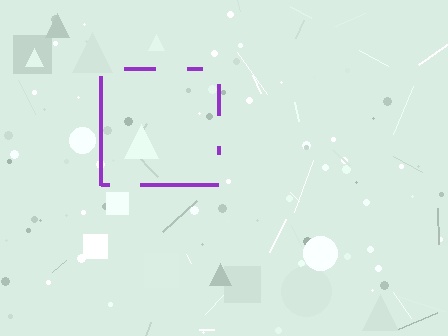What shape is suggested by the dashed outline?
The dashed outline suggests a square.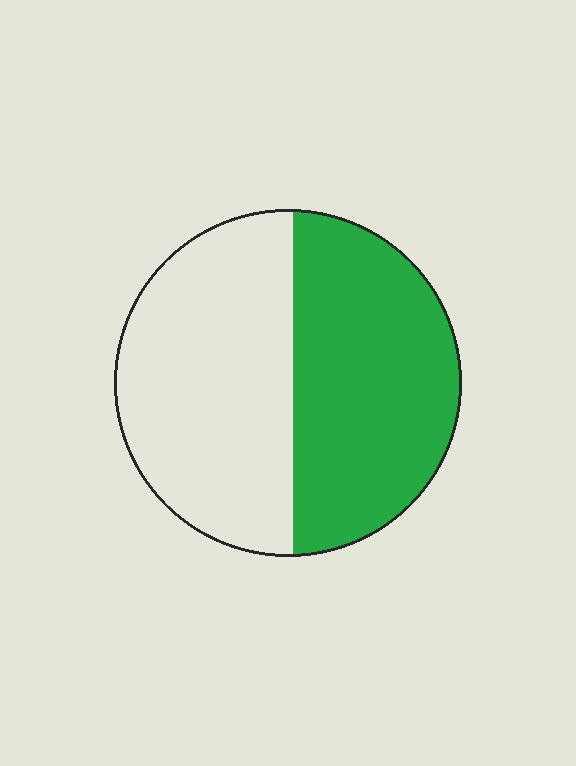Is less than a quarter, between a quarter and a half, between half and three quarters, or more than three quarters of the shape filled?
Between a quarter and a half.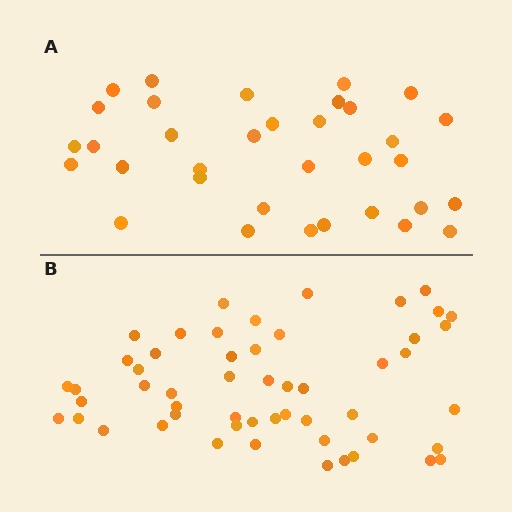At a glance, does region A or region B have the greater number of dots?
Region B (the bottom region) has more dots.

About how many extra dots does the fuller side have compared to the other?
Region B has approximately 20 more dots than region A.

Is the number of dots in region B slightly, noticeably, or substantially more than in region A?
Region B has substantially more. The ratio is roughly 1.6 to 1.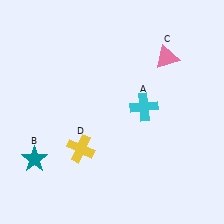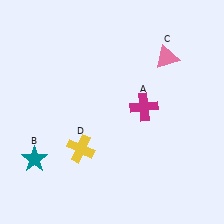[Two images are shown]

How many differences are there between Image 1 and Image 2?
There is 1 difference between the two images.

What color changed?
The cross (A) changed from cyan in Image 1 to magenta in Image 2.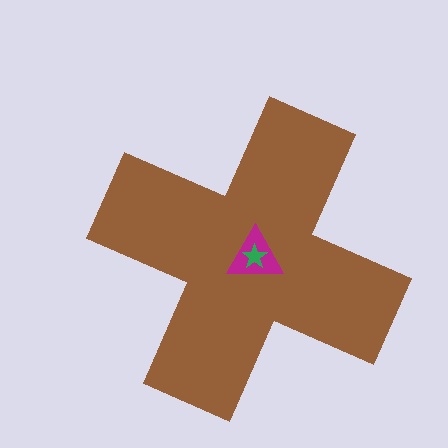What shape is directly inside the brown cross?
The magenta triangle.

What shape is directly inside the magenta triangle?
The green star.